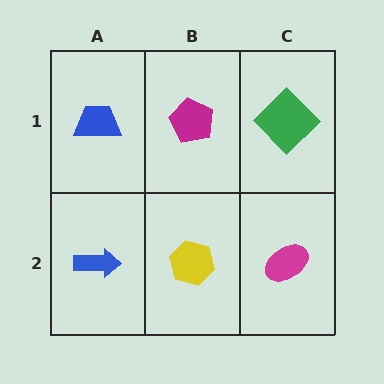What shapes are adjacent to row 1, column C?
A magenta ellipse (row 2, column C), a magenta pentagon (row 1, column B).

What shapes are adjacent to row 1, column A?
A blue arrow (row 2, column A), a magenta pentagon (row 1, column B).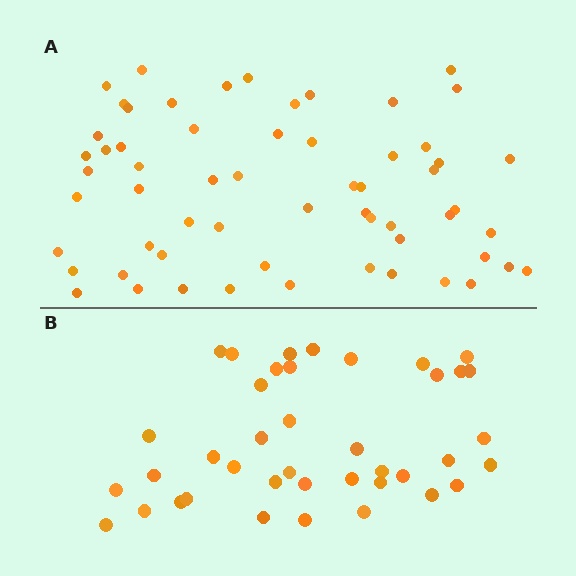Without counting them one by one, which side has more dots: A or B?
Region A (the top region) has more dots.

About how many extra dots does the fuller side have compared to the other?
Region A has approximately 20 more dots than region B.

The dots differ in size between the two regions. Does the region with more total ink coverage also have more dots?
No. Region B has more total ink coverage because its dots are larger, but region A actually contains more individual dots. Total area can be misleading — the number of items is what matters here.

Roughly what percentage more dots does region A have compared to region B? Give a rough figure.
About 50% more.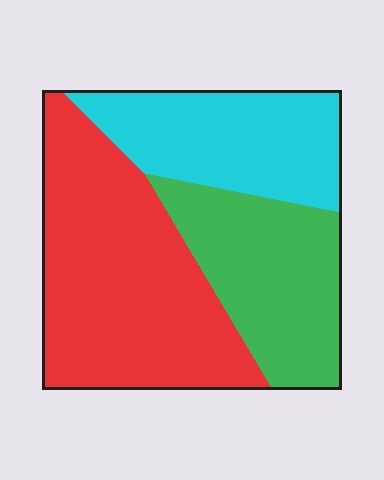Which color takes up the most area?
Red, at roughly 45%.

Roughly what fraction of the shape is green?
Green covers 28% of the shape.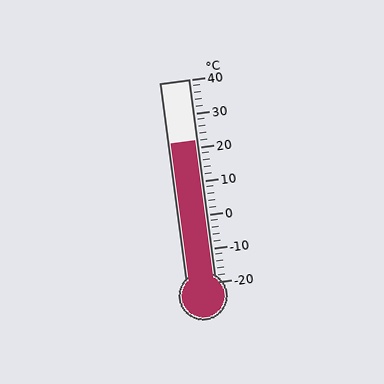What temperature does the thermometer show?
The thermometer shows approximately 22°C.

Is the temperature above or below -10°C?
The temperature is above -10°C.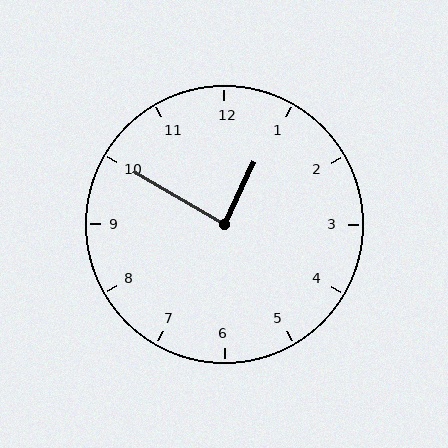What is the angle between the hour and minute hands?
Approximately 85 degrees.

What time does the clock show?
12:50.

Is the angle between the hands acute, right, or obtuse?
It is right.